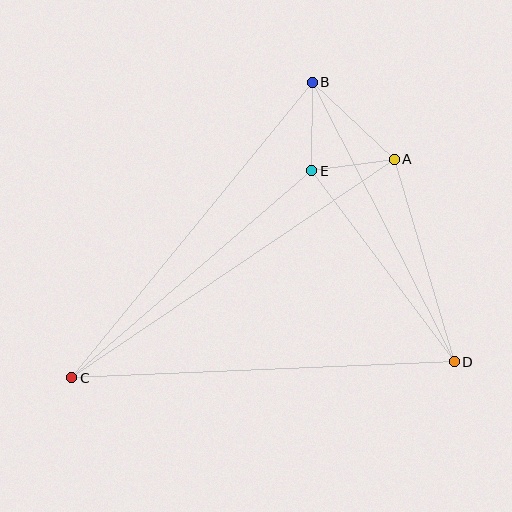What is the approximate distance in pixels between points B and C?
The distance between B and C is approximately 381 pixels.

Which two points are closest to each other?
Points A and E are closest to each other.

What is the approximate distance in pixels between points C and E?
The distance between C and E is approximately 317 pixels.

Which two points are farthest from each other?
Points A and C are farthest from each other.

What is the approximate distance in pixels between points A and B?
The distance between A and B is approximately 112 pixels.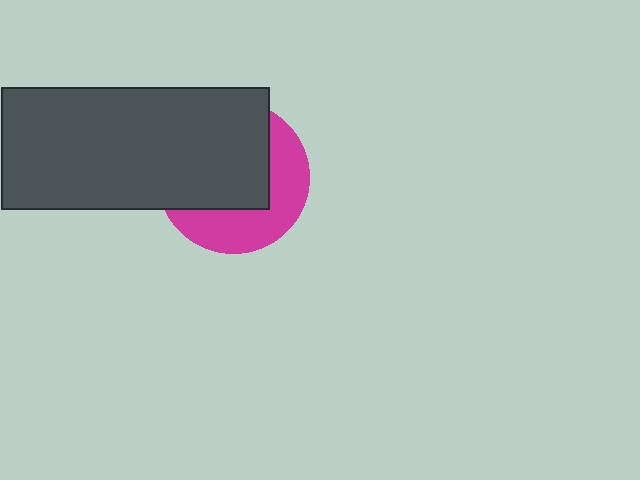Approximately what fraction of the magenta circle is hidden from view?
Roughly 59% of the magenta circle is hidden behind the dark gray rectangle.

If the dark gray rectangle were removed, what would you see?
You would see the complete magenta circle.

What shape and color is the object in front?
The object in front is a dark gray rectangle.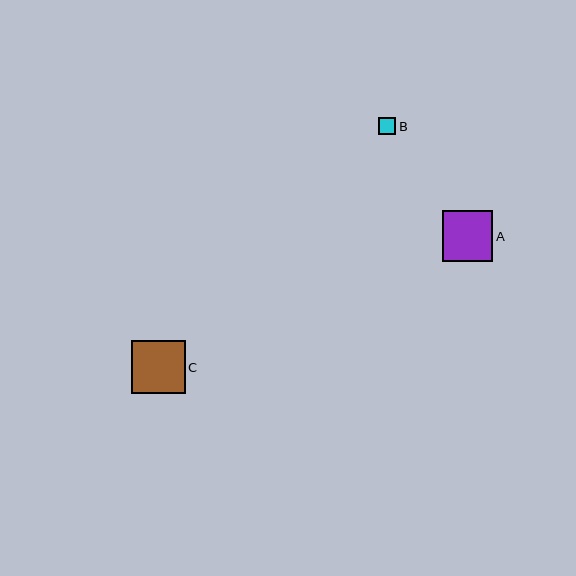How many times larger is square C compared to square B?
Square C is approximately 3.2 times the size of square B.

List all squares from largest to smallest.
From largest to smallest: C, A, B.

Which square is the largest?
Square C is the largest with a size of approximately 53 pixels.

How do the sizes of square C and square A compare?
Square C and square A are approximately the same size.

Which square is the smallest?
Square B is the smallest with a size of approximately 17 pixels.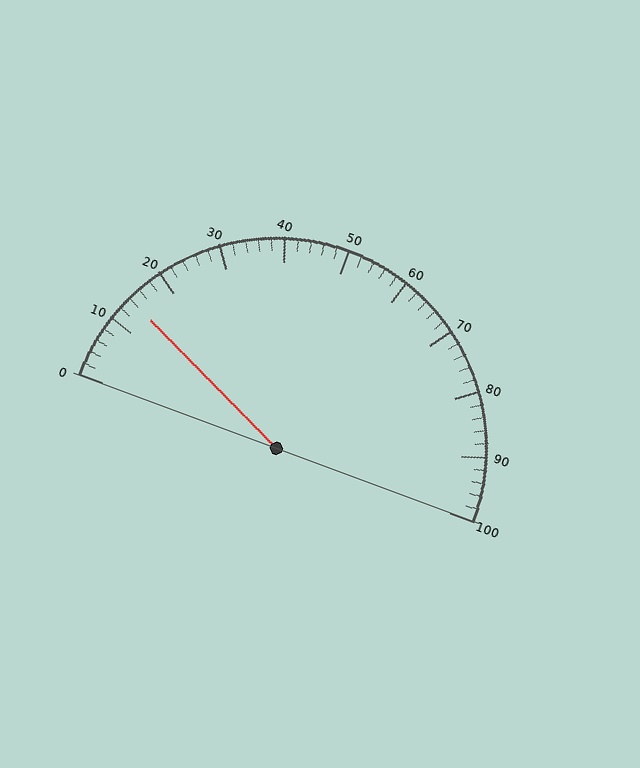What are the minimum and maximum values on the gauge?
The gauge ranges from 0 to 100.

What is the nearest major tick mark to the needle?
The nearest major tick mark is 10.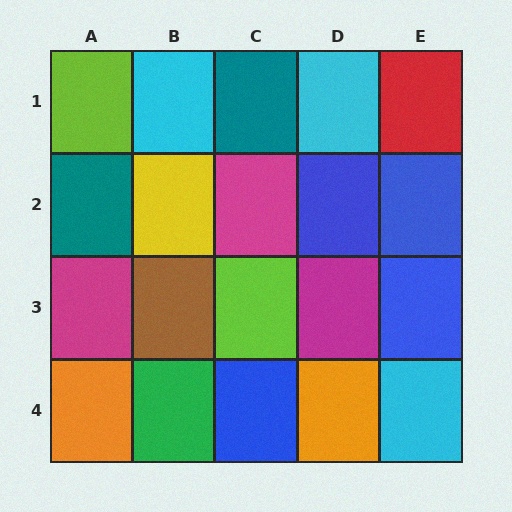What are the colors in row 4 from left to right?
Orange, green, blue, orange, cyan.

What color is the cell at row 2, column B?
Yellow.